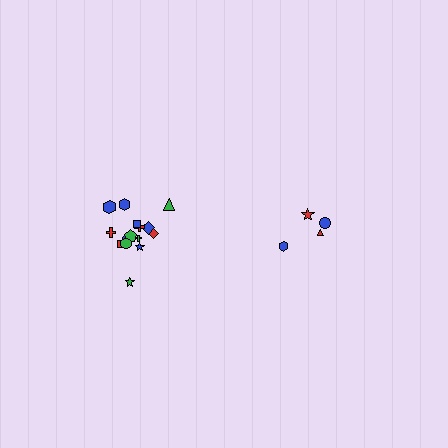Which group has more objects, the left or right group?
The left group.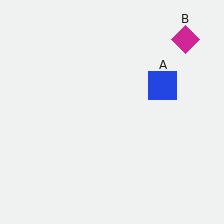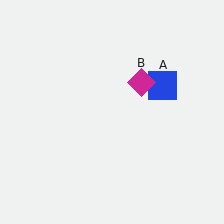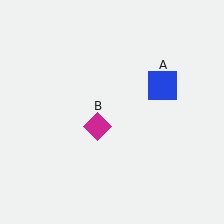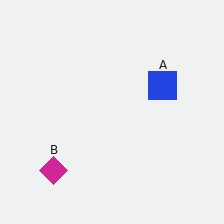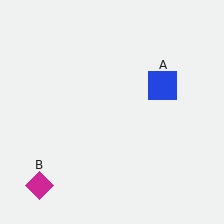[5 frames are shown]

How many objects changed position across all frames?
1 object changed position: magenta diamond (object B).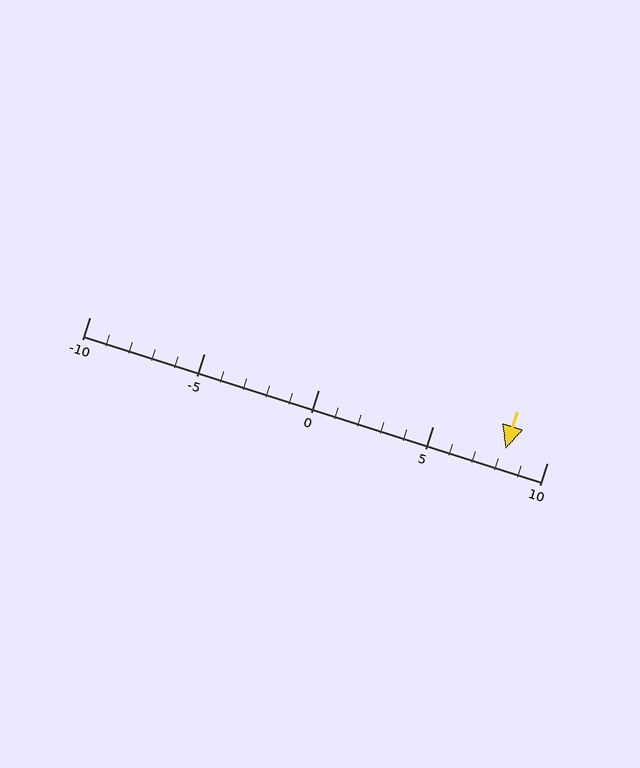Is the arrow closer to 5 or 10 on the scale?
The arrow is closer to 10.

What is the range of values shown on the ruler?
The ruler shows values from -10 to 10.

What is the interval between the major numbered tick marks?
The major tick marks are spaced 5 units apart.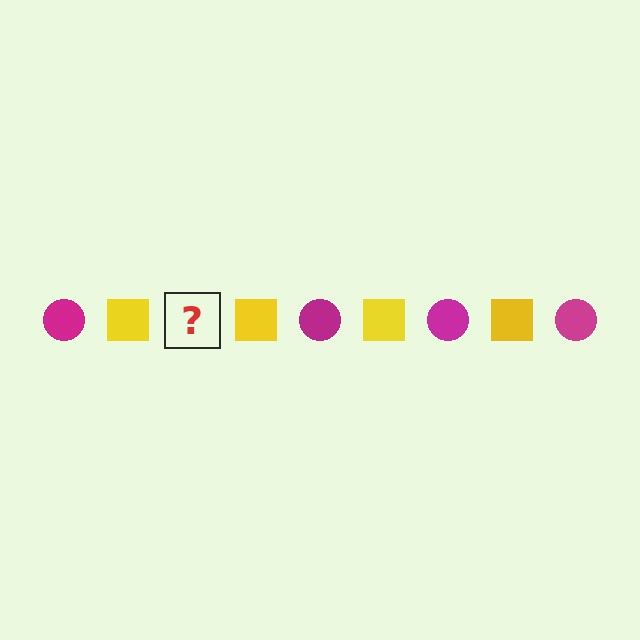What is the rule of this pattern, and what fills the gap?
The rule is that the pattern alternates between magenta circle and yellow square. The gap should be filled with a magenta circle.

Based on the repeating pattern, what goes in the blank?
The blank should be a magenta circle.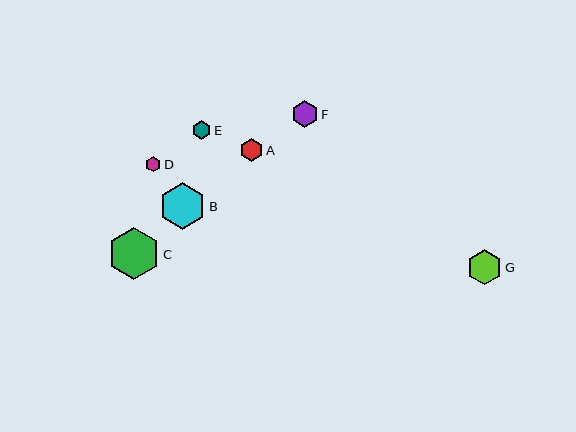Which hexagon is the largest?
Hexagon C is the largest with a size of approximately 52 pixels.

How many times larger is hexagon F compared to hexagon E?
Hexagon F is approximately 1.4 times the size of hexagon E.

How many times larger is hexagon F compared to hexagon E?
Hexagon F is approximately 1.4 times the size of hexagon E.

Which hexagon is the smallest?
Hexagon D is the smallest with a size of approximately 16 pixels.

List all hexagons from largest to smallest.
From largest to smallest: C, B, G, F, A, E, D.